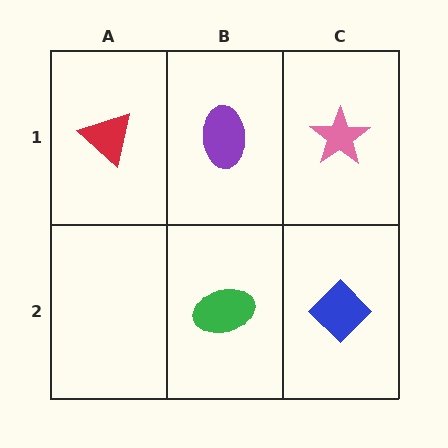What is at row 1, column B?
A purple ellipse.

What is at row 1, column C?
A pink star.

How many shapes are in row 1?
3 shapes.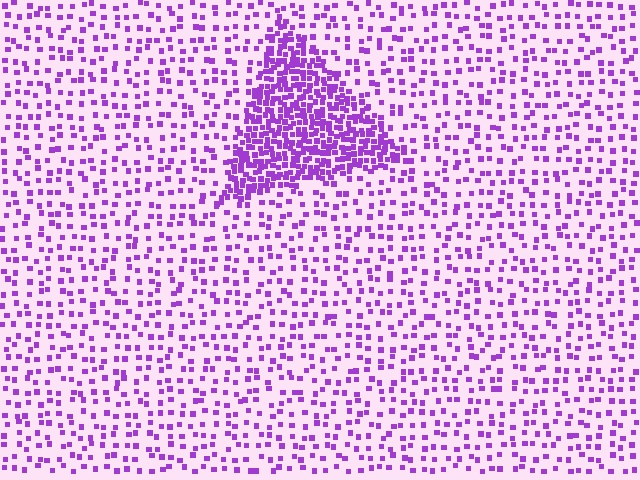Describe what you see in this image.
The image contains small purple elements arranged at two different densities. A triangle-shaped region is visible where the elements are more densely packed than the surrounding area.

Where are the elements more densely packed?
The elements are more densely packed inside the triangle boundary.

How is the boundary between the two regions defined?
The boundary is defined by a change in element density (approximately 3.1x ratio). All elements are the same color, size, and shape.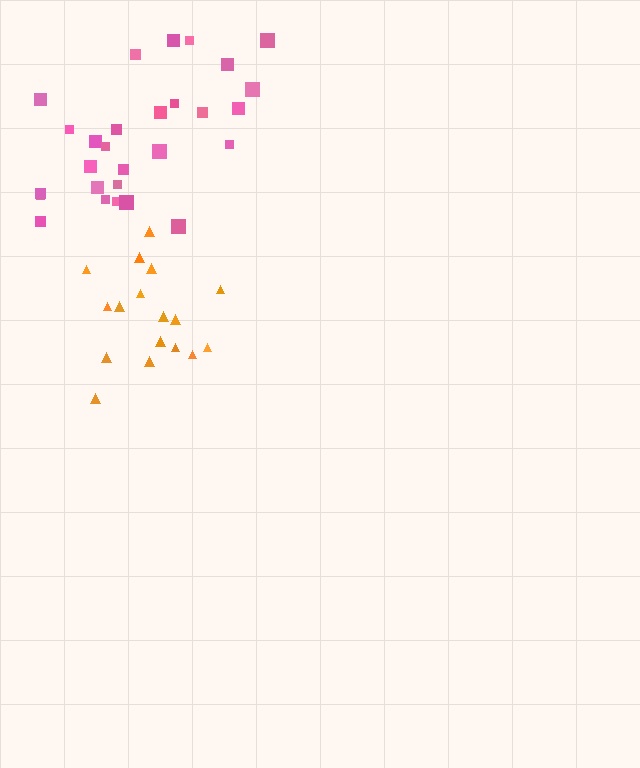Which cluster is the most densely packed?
Orange.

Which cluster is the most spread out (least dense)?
Pink.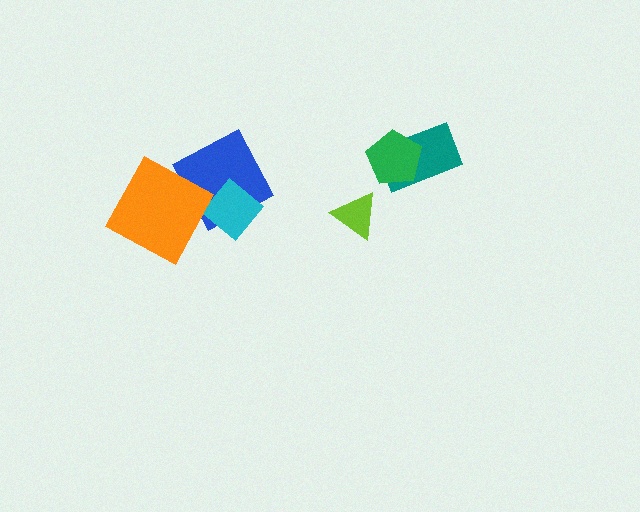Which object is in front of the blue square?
The cyan diamond is in front of the blue square.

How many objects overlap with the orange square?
0 objects overlap with the orange square.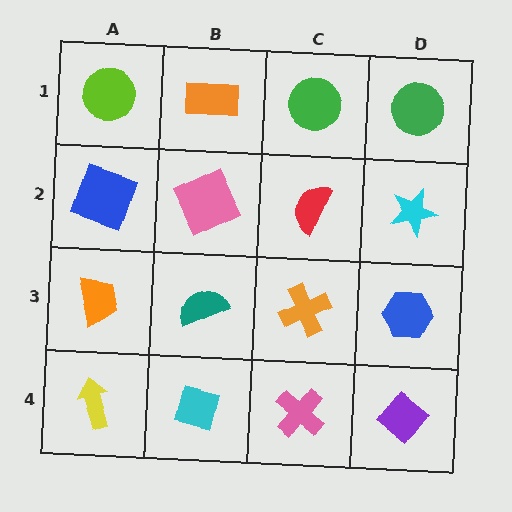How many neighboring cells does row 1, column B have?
3.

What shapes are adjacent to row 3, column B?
A pink square (row 2, column B), a cyan square (row 4, column B), an orange trapezoid (row 3, column A), an orange cross (row 3, column C).